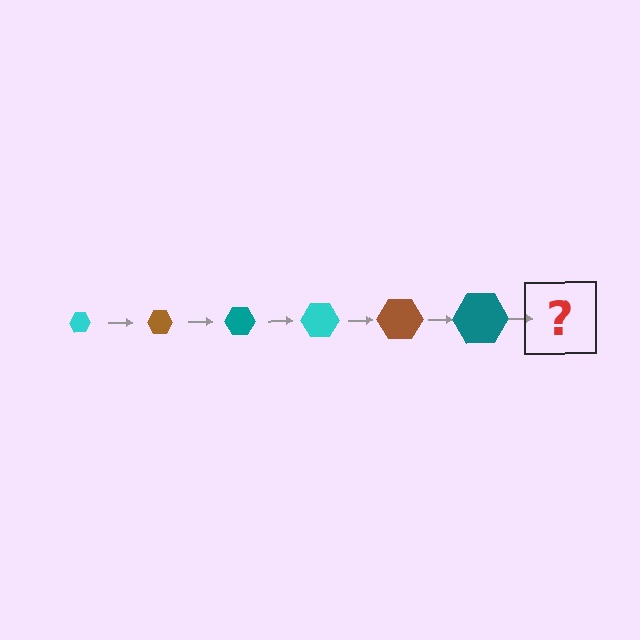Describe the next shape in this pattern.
It should be a cyan hexagon, larger than the previous one.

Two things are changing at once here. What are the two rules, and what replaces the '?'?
The two rules are that the hexagon grows larger each step and the color cycles through cyan, brown, and teal. The '?' should be a cyan hexagon, larger than the previous one.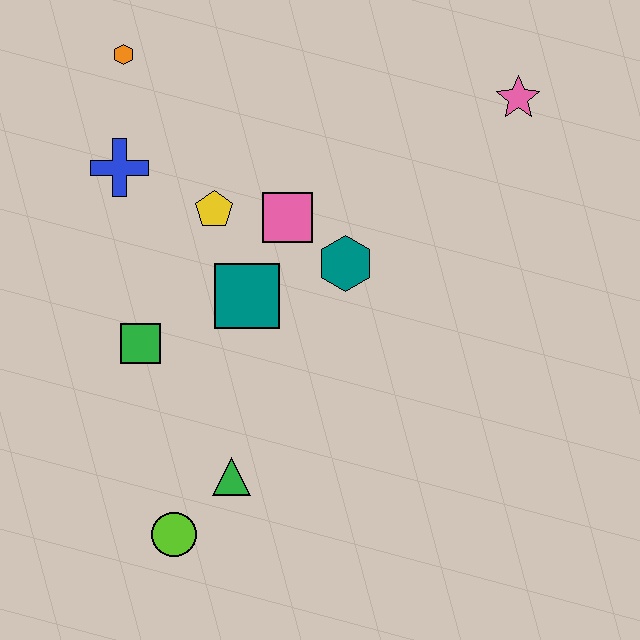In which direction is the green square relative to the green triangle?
The green square is above the green triangle.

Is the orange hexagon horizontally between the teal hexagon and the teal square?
No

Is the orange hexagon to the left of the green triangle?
Yes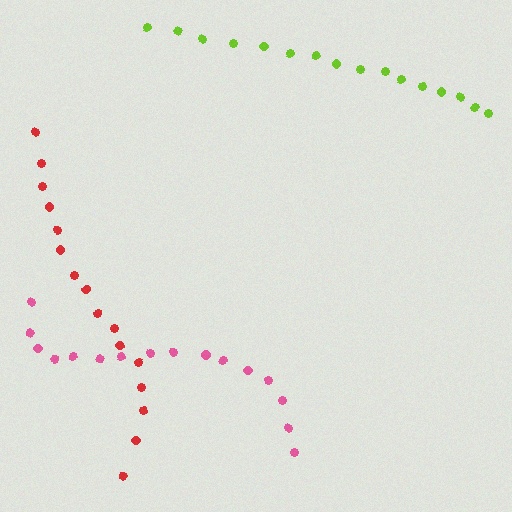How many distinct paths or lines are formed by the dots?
There are 3 distinct paths.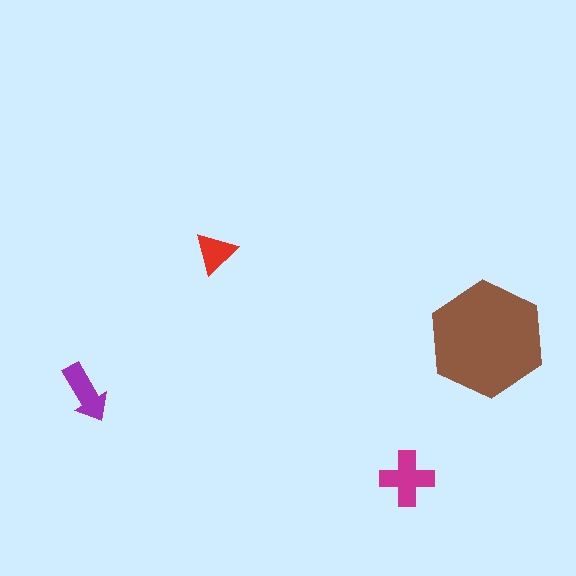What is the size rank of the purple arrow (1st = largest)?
3rd.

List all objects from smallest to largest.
The red triangle, the purple arrow, the magenta cross, the brown hexagon.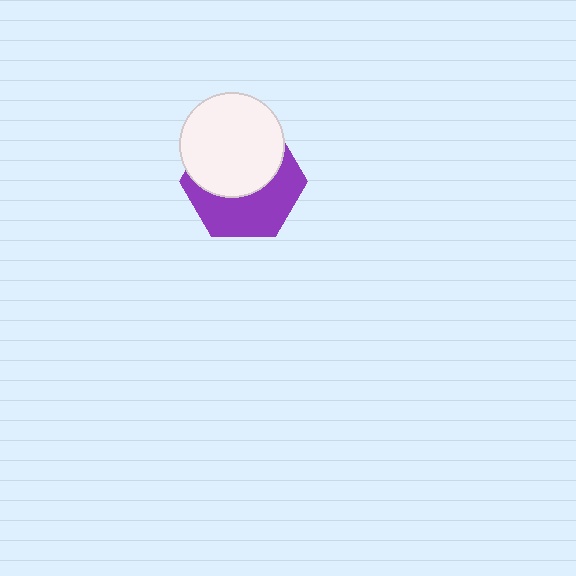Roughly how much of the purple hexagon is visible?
About half of it is visible (roughly 48%).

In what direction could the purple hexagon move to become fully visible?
The purple hexagon could move down. That would shift it out from behind the white circle entirely.